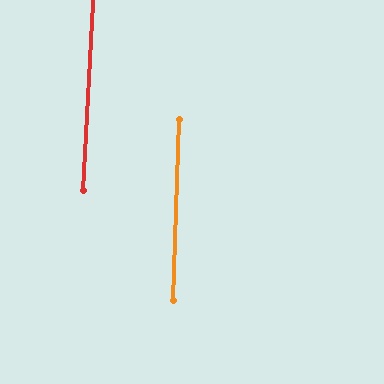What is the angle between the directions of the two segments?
Approximately 1 degree.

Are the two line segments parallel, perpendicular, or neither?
Parallel — their directions differ by only 1.2°.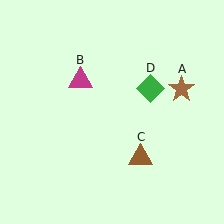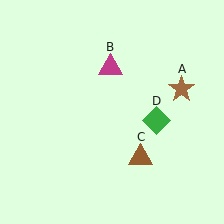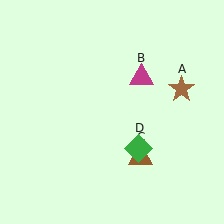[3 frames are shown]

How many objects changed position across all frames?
2 objects changed position: magenta triangle (object B), green diamond (object D).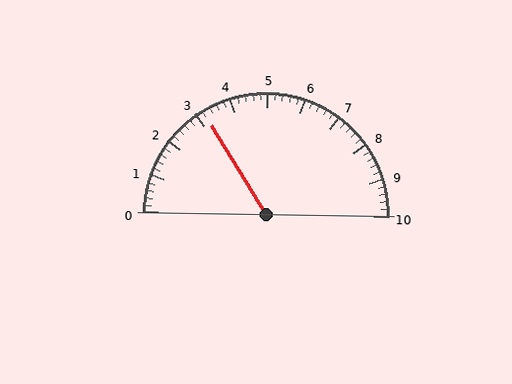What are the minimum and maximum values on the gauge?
The gauge ranges from 0 to 10.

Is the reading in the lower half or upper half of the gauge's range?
The reading is in the lower half of the range (0 to 10).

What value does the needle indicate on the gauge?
The needle indicates approximately 3.2.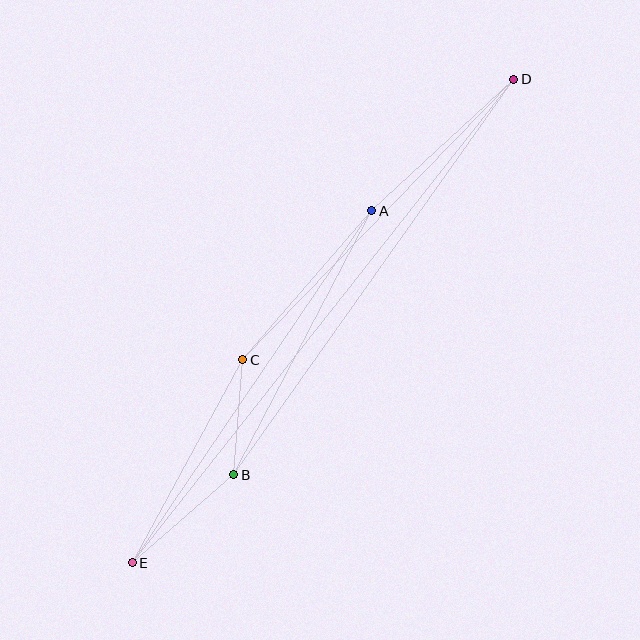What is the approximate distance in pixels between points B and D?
The distance between B and D is approximately 484 pixels.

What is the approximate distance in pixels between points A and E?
The distance between A and E is approximately 426 pixels.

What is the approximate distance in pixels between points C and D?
The distance between C and D is approximately 390 pixels.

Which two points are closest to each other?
Points B and C are closest to each other.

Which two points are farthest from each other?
Points D and E are farthest from each other.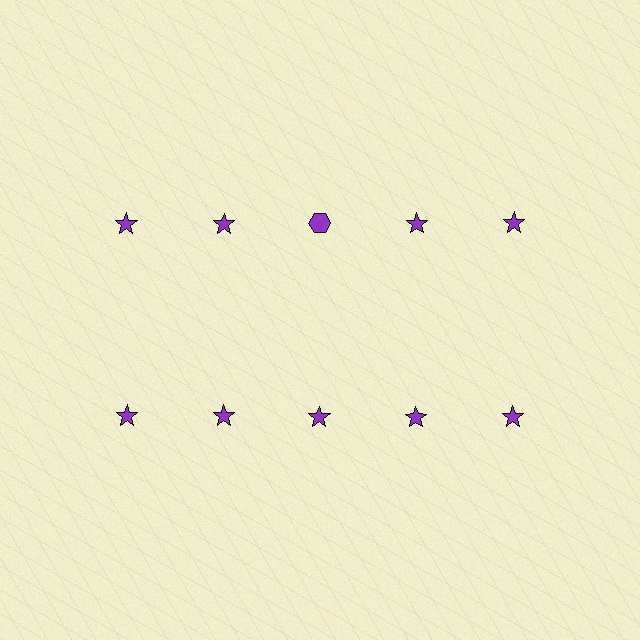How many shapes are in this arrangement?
There are 10 shapes arranged in a grid pattern.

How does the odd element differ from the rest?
It has a different shape: hexagon instead of star.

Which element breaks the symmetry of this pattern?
The purple hexagon in the top row, center column breaks the symmetry. All other shapes are purple stars.